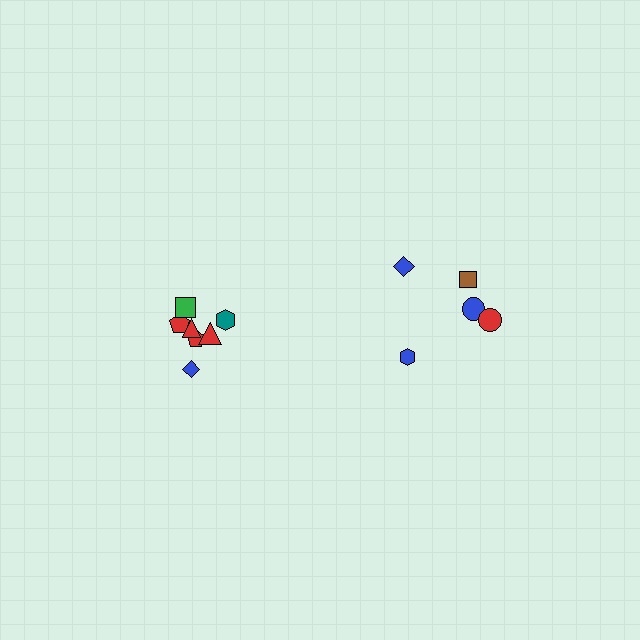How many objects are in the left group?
There are 7 objects.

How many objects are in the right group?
There are 5 objects.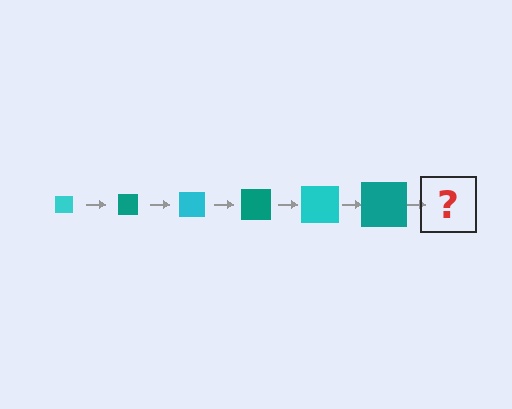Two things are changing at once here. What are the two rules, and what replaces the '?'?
The two rules are that the square grows larger each step and the color cycles through cyan and teal. The '?' should be a cyan square, larger than the previous one.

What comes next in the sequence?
The next element should be a cyan square, larger than the previous one.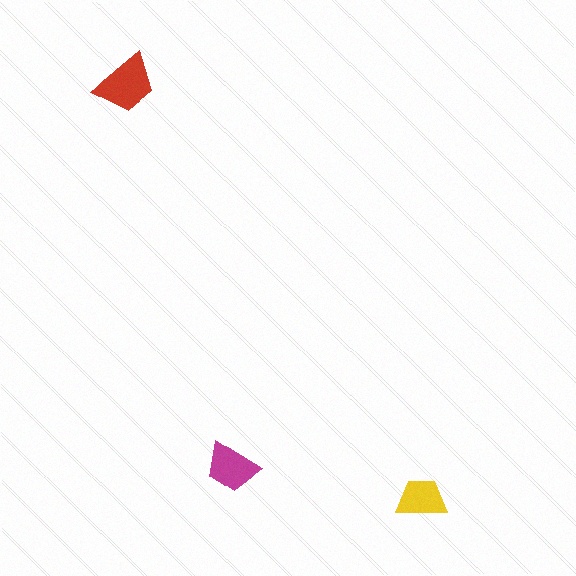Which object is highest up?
The red trapezoid is topmost.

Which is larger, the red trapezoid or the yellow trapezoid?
The red one.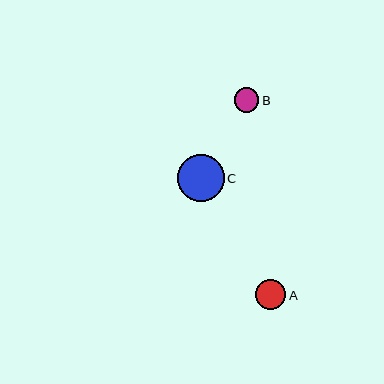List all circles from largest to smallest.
From largest to smallest: C, A, B.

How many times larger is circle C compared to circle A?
Circle C is approximately 1.6 times the size of circle A.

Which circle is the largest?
Circle C is the largest with a size of approximately 47 pixels.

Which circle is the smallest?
Circle B is the smallest with a size of approximately 25 pixels.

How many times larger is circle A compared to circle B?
Circle A is approximately 1.2 times the size of circle B.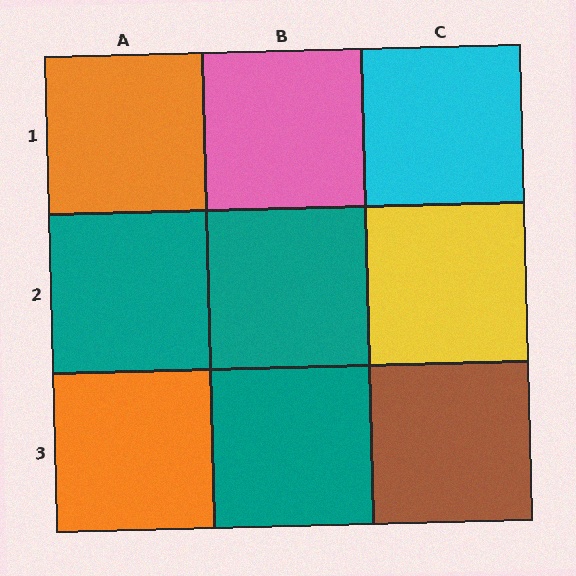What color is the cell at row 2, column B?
Teal.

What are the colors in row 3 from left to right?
Orange, teal, brown.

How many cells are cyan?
1 cell is cyan.